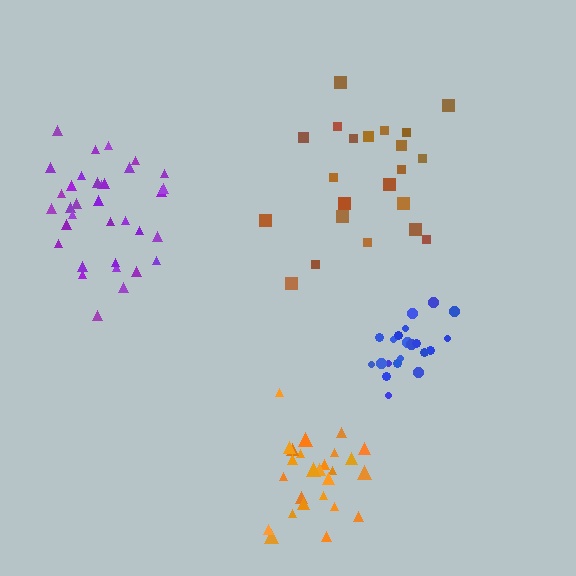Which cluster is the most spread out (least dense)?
Brown.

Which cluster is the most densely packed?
Blue.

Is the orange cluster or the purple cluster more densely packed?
Orange.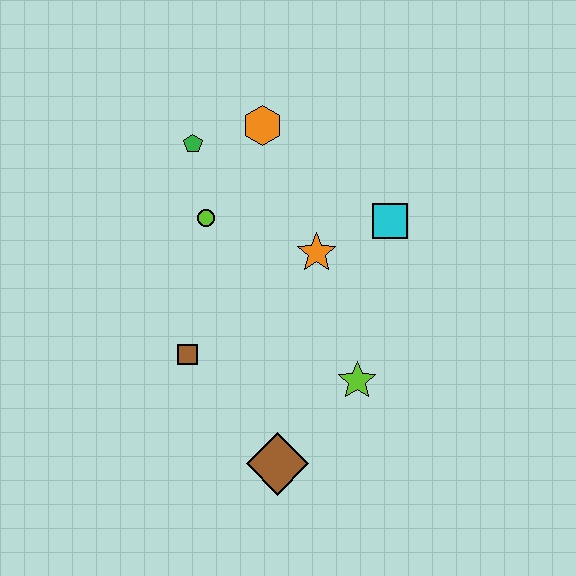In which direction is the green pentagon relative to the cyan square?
The green pentagon is to the left of the cyan square.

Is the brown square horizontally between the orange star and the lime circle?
No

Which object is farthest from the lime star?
The green pentagon is farthest from the lime star.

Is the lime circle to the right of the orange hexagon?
No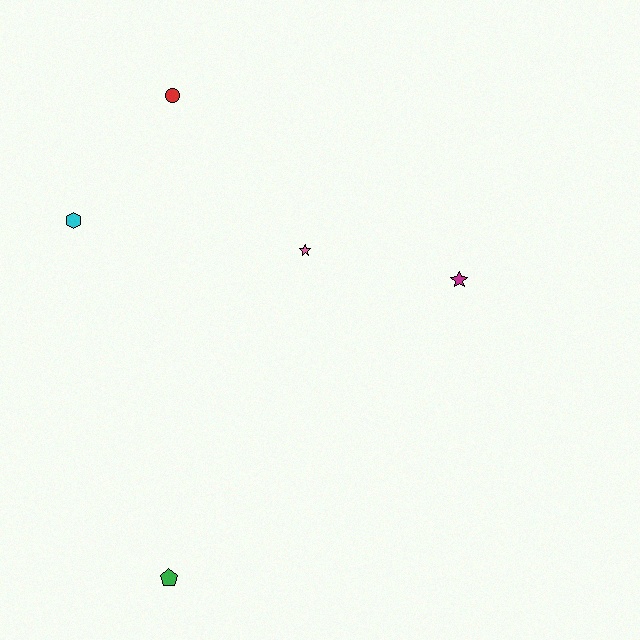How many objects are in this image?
There are 5 objects.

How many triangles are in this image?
There are no triangles.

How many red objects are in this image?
There is 1 red object.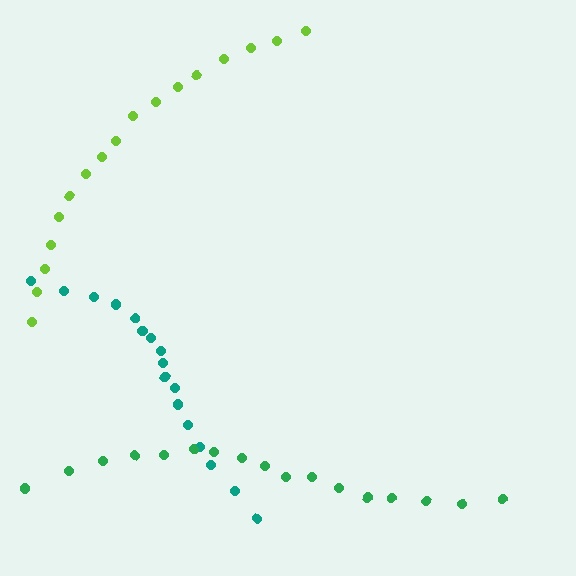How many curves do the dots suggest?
There are 3 distinct paths.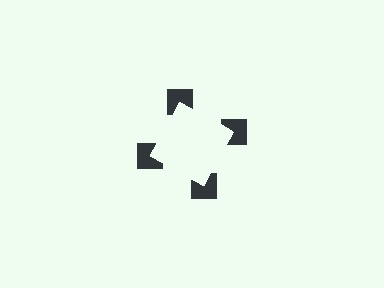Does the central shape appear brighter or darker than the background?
It typically appears slightly brighter than the background, even though no actual brightness change is drawn.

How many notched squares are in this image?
There are 4 — one at each vertex of the illusory square.